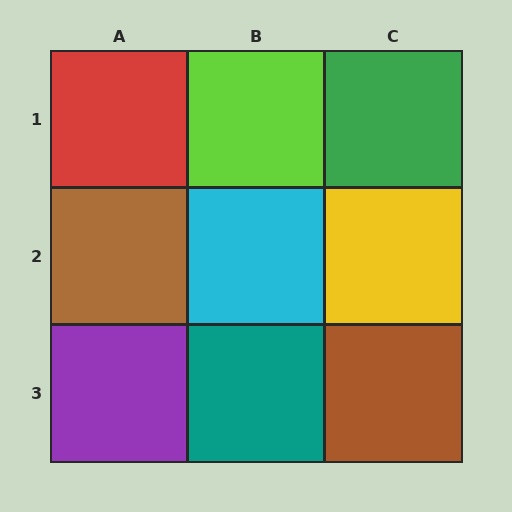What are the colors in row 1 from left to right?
Red, lime, green.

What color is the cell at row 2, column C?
Yellow.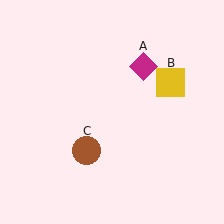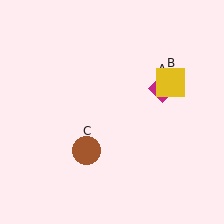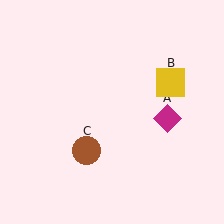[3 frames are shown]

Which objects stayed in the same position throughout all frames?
Yellow square (object B) and brown circle (object C) remained stationary.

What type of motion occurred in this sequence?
The magenta diamond (object A) rotated clockwise around the center of the scene.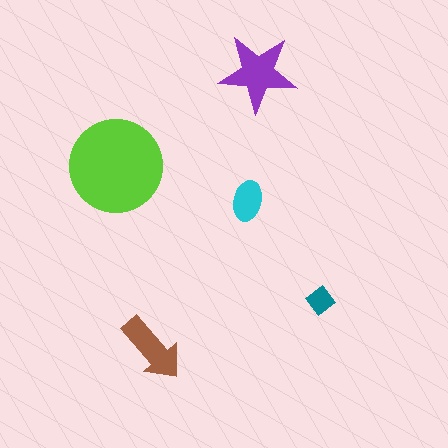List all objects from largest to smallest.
The lime circle, the purple star, the brown arrow, the cyan ellipse, the teal diamond.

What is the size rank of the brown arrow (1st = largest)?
3rd.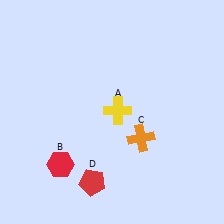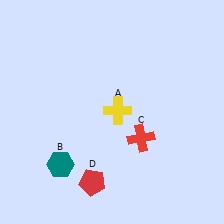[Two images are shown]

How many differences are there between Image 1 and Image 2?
There are 2 differences between the two images.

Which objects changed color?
B changed from red to teal. C changed from orange to red.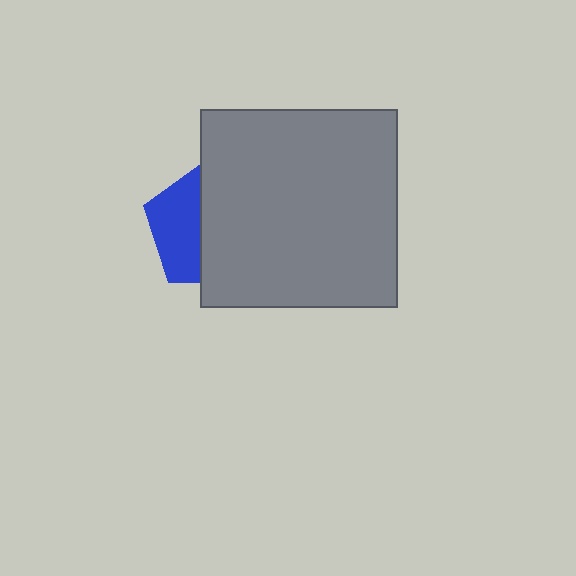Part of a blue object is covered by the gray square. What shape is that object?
It is a pentagon.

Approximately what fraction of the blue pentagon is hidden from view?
Roughly 60% of the blue pentagon is hidden behind the gray square.